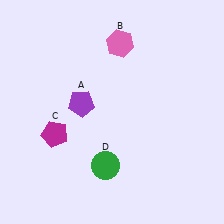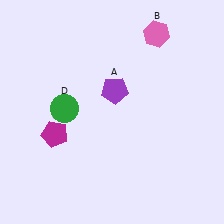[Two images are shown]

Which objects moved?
The objects that moved are: the purple pentagon (A), the pink hexagon (B), the green circle (D).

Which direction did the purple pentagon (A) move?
The purple pentagon (A) moved right.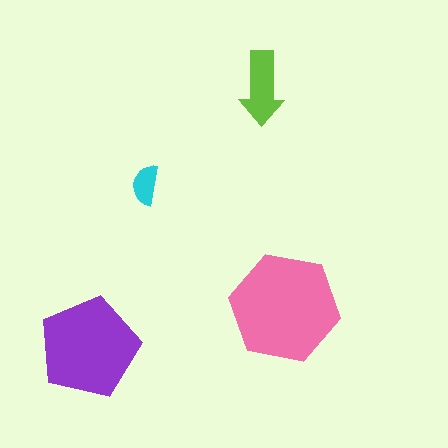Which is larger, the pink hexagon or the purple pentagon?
The pink hexagon.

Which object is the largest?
The pink hexagon.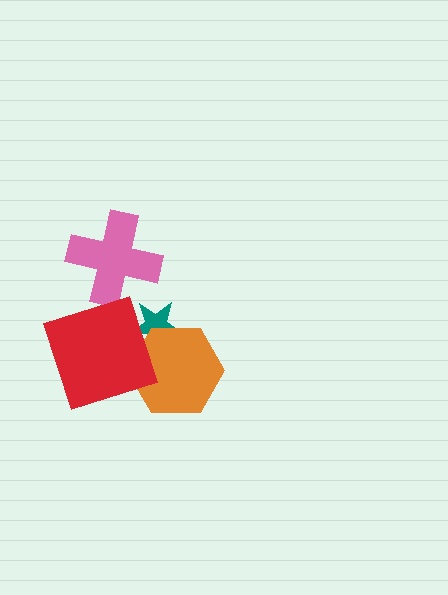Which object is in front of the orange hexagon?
The red square is in front of the orange hexagon.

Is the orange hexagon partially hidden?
Yes, it is partially covered by another shape.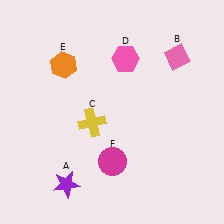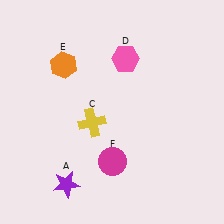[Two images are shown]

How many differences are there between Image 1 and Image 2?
There is 1 difference between the two images.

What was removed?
The pink diamond (B) was removed in Image 2.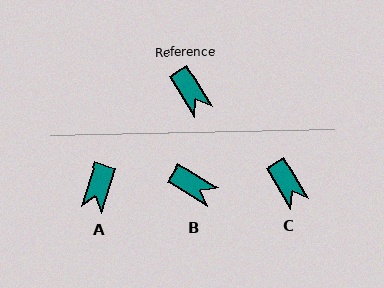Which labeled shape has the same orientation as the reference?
C.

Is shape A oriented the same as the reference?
No, it is off by about 49 degrees.